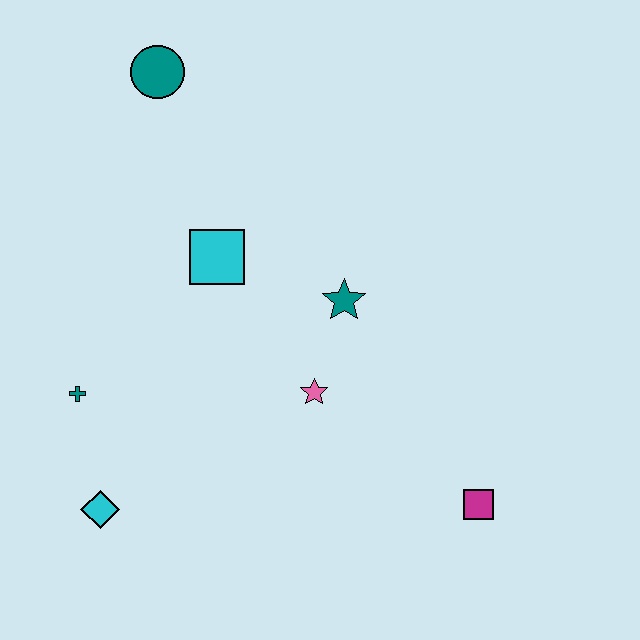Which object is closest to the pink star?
The teal star is closest to the pink star.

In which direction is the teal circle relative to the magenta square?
The teal circle is above the magenta square.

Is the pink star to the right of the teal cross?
Yes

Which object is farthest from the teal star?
The cyan diamond is farthest from the teal star.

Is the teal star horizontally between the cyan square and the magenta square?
Yes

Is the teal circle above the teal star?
Yes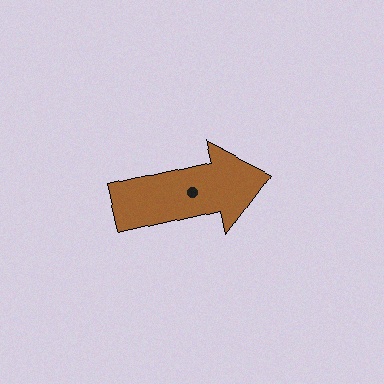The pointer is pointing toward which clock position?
Roughly 3 o'clock.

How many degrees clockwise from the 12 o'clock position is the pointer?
Approximately 77 degrees.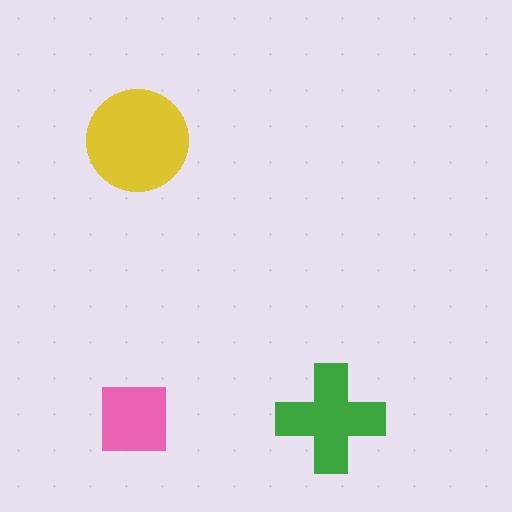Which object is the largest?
The yellow circle.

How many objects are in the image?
There are 3 objects in the image.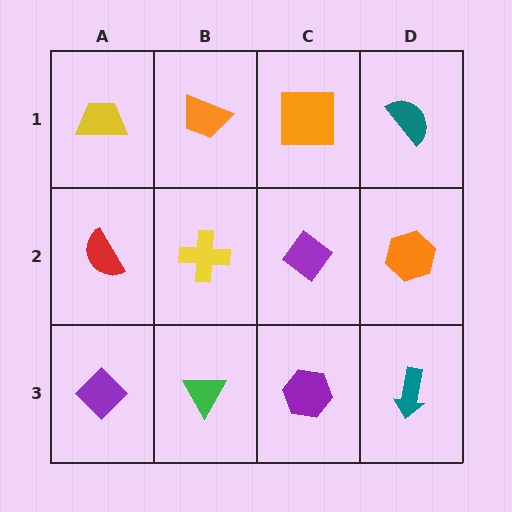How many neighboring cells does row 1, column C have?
3.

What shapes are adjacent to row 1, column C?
A purple diamond (row 2, column C), an orange trapezoid (row 1, column B), a teal semicircle (row 1, column D).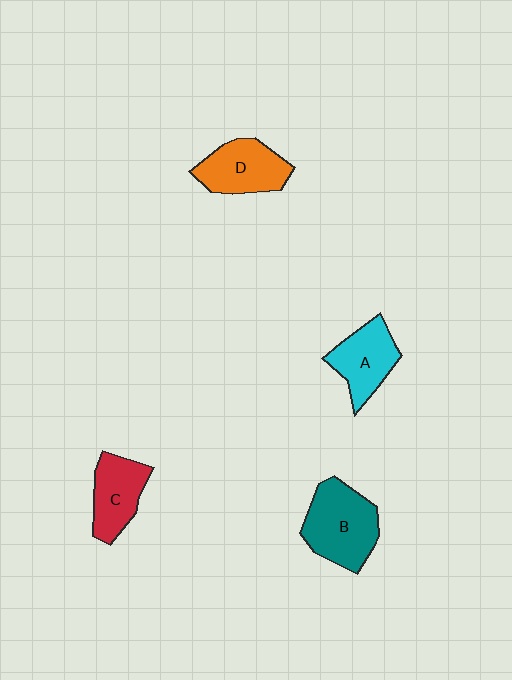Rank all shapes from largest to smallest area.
From largest to smallest: B (teal), D (orange), A (cyan), C (red).